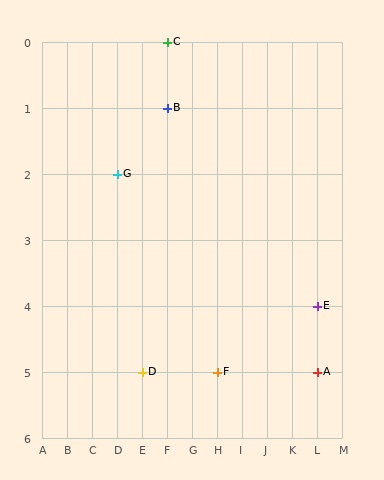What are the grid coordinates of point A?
Point A is at grid coordinates (L, 5).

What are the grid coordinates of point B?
Point B is at grid coordinates (F, 1).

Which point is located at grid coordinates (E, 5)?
Point D is at (E, 5).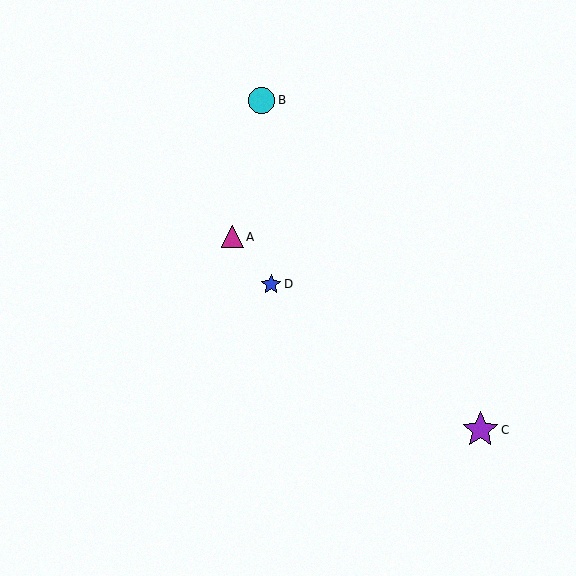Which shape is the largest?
The purple star (labeled C) is the largest.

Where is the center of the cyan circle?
The center of the cyan circle is at (262, 100).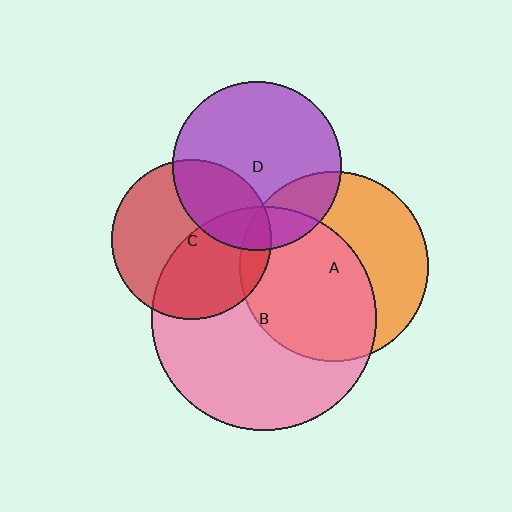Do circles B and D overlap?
Yes.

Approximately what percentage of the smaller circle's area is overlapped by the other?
Approximately 15%.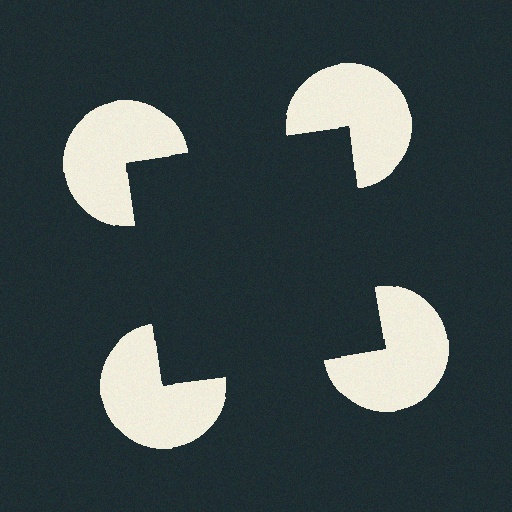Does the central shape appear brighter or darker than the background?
It typically appears slightly darker than the background, even though no actual brightness change is drawn.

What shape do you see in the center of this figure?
An illusory square — its edges are inferred from the aligned wedge cuts in the pac-man discs, not physically drawn.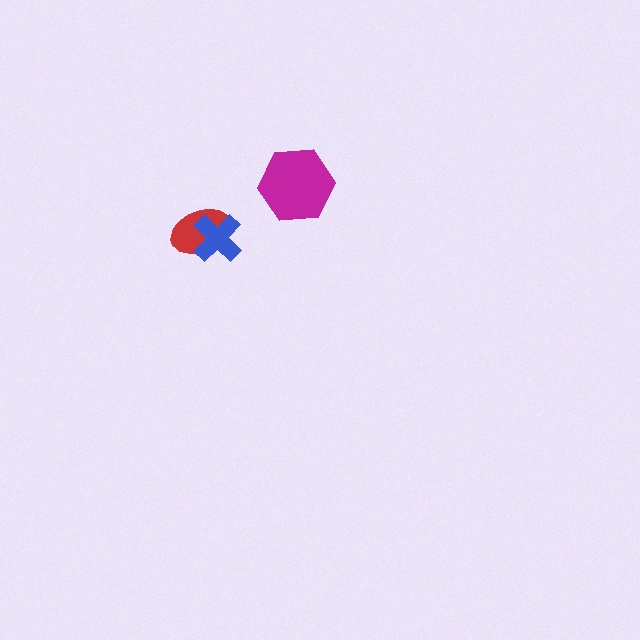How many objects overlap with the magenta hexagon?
0 objects overlap with the magenta hexagon.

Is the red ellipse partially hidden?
Yes, it is partially covered by another shape.